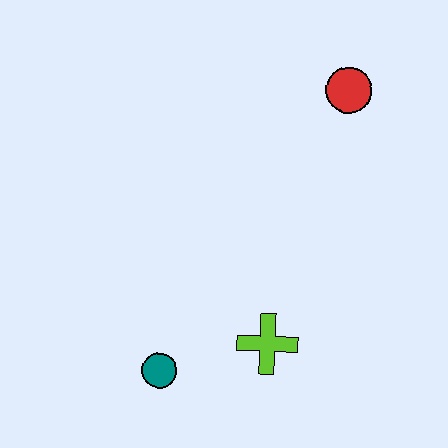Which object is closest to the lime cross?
The teal circle is closest to the lime cross.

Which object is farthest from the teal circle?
The red circle is farthest from the teal circle.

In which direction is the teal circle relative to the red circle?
The teal circle is below the red circle.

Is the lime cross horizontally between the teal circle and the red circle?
Yes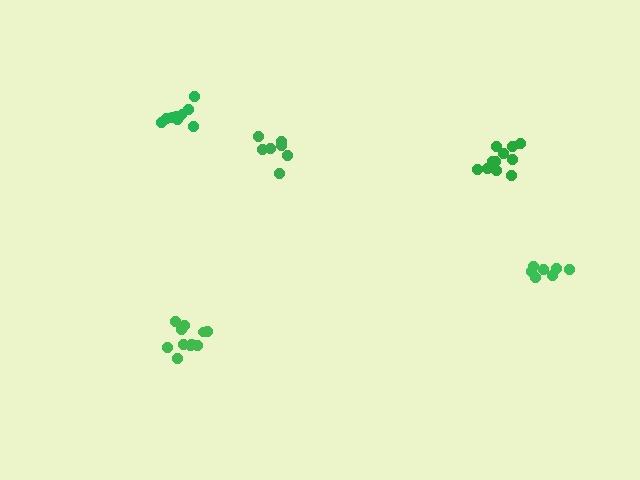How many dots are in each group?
Group 1: 9 dots, Group 2: 11 dots, Group 3: 7 dots, Group 4: 11 dots, Group 5: 7 dots (45 total).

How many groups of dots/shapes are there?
There are 5 groups.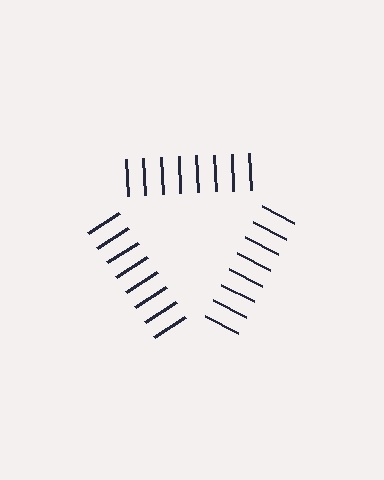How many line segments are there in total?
24 — 8 along each of the 3 edges.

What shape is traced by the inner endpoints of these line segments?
An illusory triangle — the line segments terminate on its edges but no continuous stroke is drawn.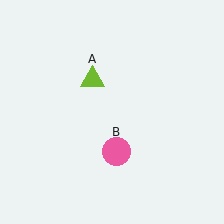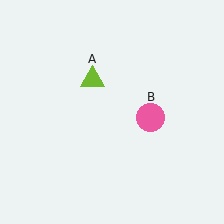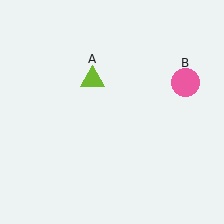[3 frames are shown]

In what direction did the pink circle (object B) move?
The pink circle (object B) moved up and to the right.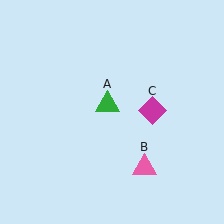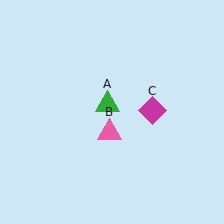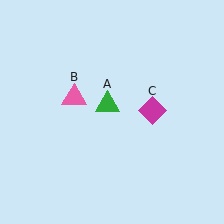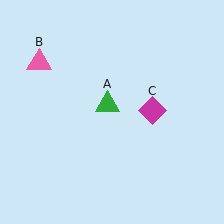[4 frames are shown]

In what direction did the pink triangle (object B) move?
The pink triangle (object B) moved up and to the left.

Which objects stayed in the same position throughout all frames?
Green triangle (object A) and magenta diamond (object C) remained stationary.